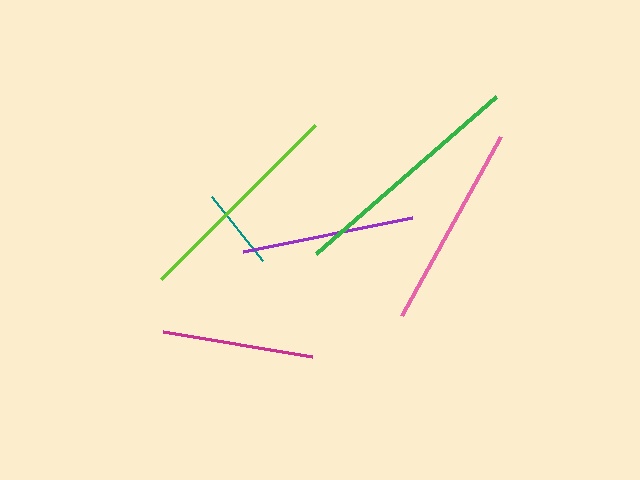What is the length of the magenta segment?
The magenta segment is approximately 152 pixels long.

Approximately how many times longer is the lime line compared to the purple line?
The lime line is approximately 1.3 times the length of the purple line.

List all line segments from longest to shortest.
From longest to shortest: green, lime, pink, purple, magenta, teal.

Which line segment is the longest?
The green line is the longest at approximately 238 pixels.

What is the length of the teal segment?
The teal segment is approximately 82 pixels long.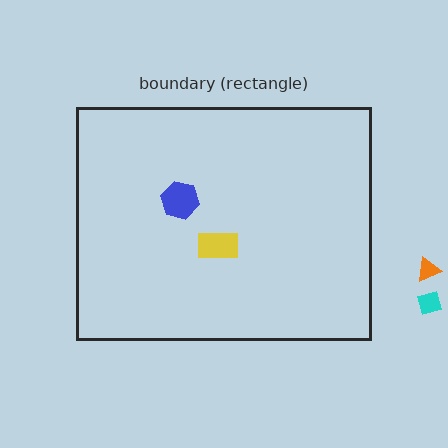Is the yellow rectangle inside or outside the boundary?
Inside.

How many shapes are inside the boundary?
2 inside, 2 outside.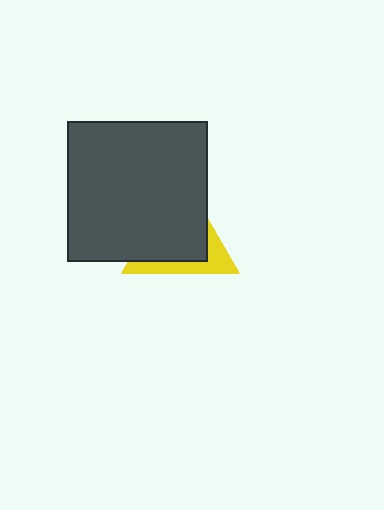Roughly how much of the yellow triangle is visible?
A small part of it is visible (roughly 31%).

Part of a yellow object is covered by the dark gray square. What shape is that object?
It is a triangle.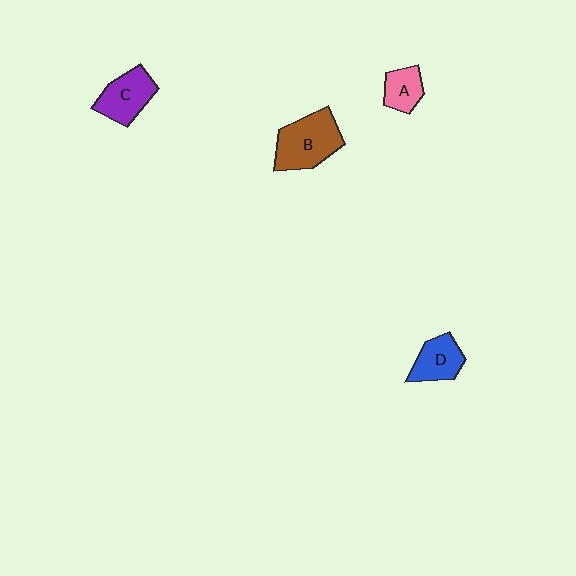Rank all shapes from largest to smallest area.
From largest to smallest: B (brown), C (purple), D (blue), A (pink).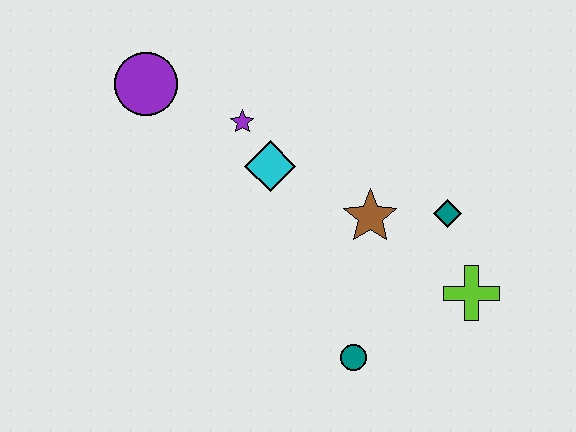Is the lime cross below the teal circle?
No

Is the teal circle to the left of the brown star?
Yes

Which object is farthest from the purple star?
The lime cross is farthest from the purple star.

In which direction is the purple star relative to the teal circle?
The purple star is above the teal circle.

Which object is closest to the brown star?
The teal diamond is closest to the brown star.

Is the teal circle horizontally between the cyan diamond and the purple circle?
No